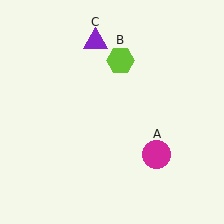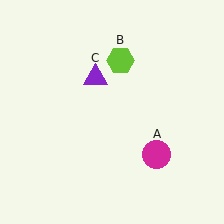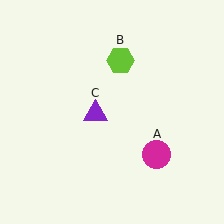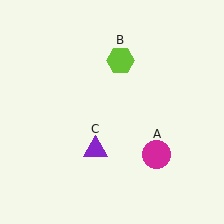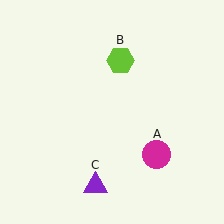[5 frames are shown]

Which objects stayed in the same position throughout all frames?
Magenta circle (object A) and lime hexagon (object B) remained stationary.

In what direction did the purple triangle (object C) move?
The purple triangle (object C) moved down.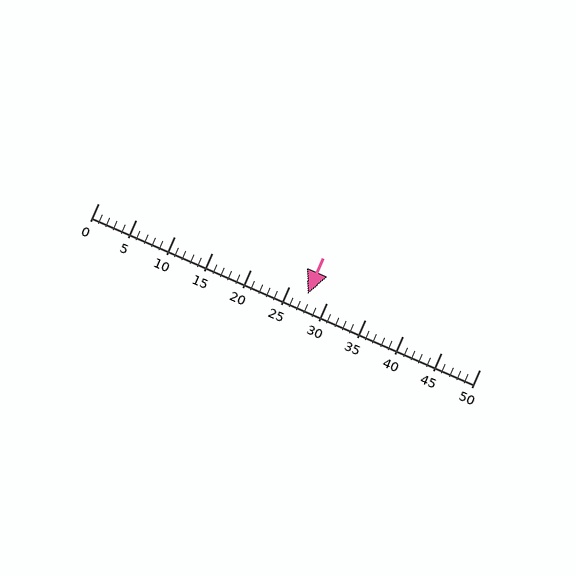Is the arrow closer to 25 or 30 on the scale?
The arrow is closer to 30.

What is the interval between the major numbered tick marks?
The major tick marks are spaced 5 units apart.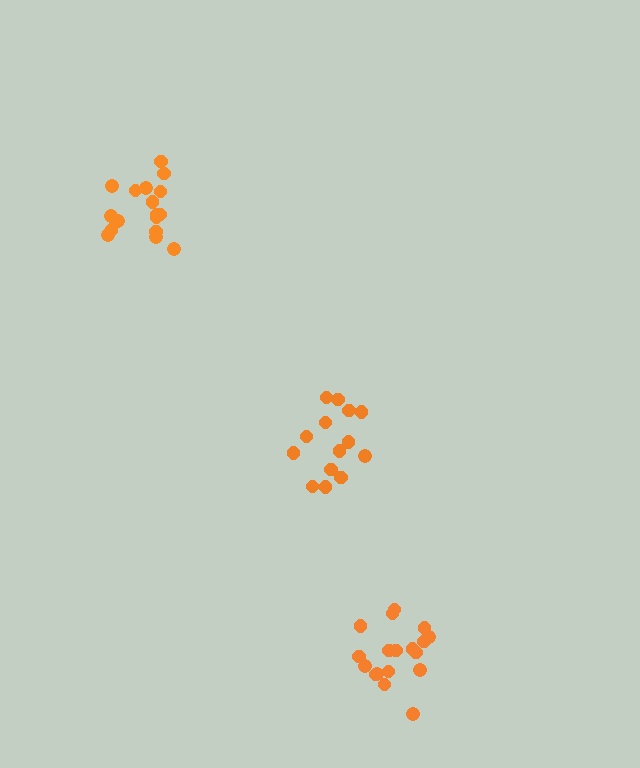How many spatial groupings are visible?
There are 3 spatial groupings.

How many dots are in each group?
Group 1: 14 dots, Group 2: 17 dots, Group 3: 18 dots (49 total).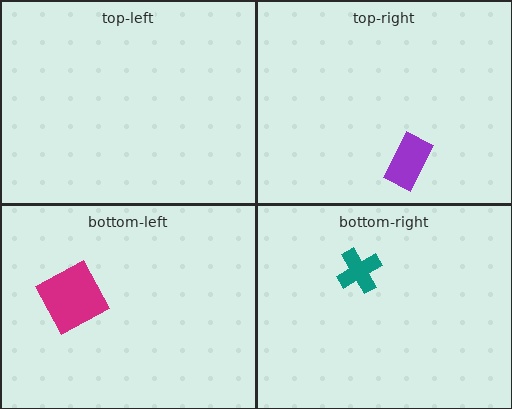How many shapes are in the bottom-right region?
1.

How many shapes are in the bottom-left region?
1.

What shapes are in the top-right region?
The purple rectangle.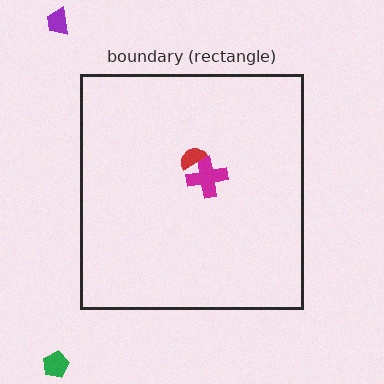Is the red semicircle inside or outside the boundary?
Inside.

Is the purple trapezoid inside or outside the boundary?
Outside.